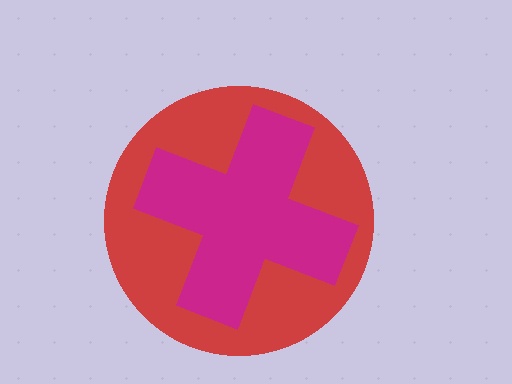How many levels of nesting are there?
2.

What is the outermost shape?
The red circle.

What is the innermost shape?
The magenta cross.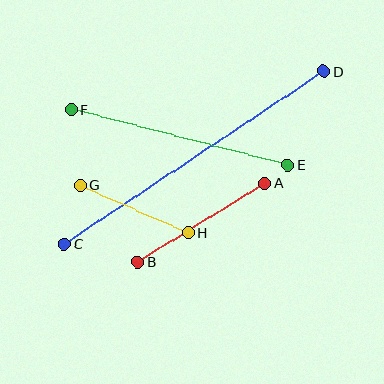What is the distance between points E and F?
The distance is approximately 223 pixels.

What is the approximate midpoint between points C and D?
The midpoint is at approximately (194, 158) pixels.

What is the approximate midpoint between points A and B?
The midpoint is at approximately (202, 222) pixels.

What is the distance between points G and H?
The distance is approximately 118 pixels.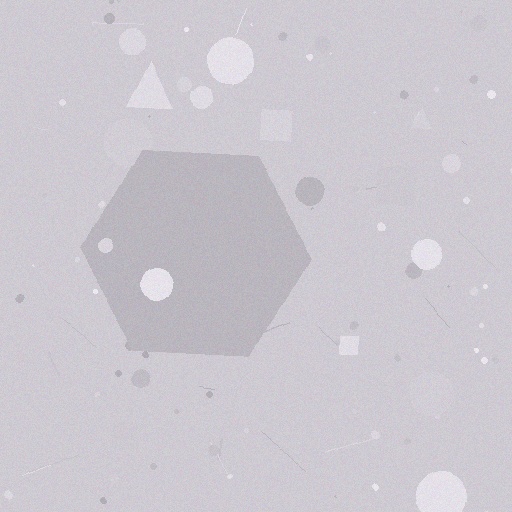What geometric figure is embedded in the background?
A hexagon is embedded in the background.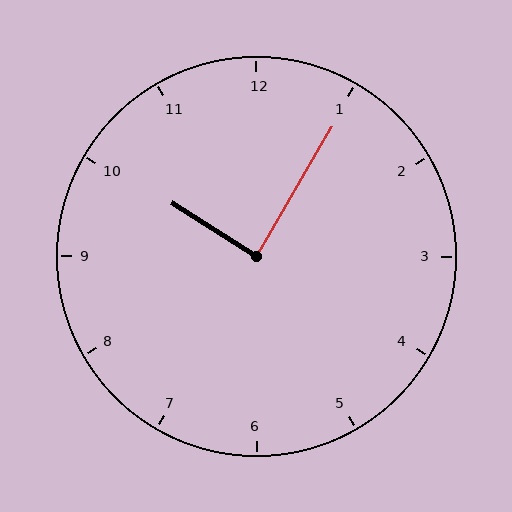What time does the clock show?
10:05.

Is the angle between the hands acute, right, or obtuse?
It is right.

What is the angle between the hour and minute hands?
Approximately 88 degrees.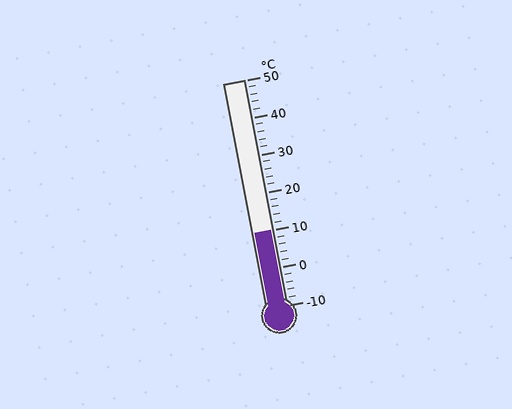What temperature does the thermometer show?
The thermometer shows approximately 10°C.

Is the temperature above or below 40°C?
The temperature is below 40°C.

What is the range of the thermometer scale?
The thermometer scale ranges from -10°C to 50°C.